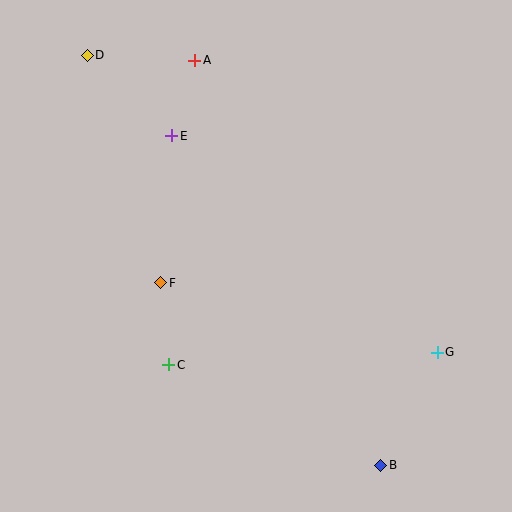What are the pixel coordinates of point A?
Point A is at (195, 60).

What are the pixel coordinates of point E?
Point E is at (172, 136).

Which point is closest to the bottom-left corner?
Point C is closest to the bottom-left corner.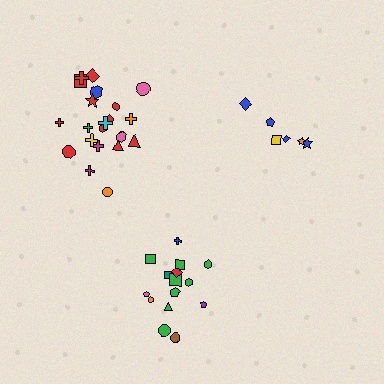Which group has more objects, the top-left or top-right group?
The top-left group.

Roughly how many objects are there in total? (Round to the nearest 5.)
Roughly 45 objects in total.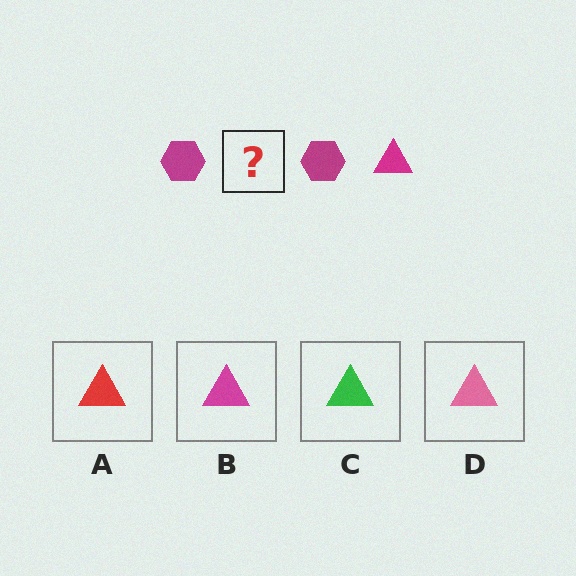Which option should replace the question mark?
Option B.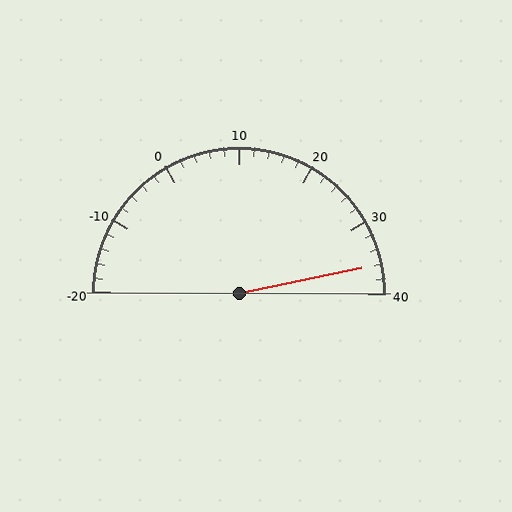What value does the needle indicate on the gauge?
The needle indicates approximately 36.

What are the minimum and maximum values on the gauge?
The gauge ranges from -20 to 40.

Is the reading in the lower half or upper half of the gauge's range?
The reading is in the upper half of the range (-20 to 40).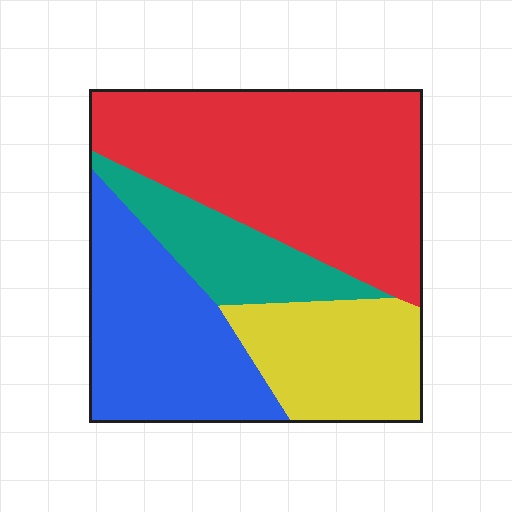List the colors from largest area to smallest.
From largest to smallest: red, blue, yellow, teal.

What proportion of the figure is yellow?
Yellow covers about 20% of the figure.